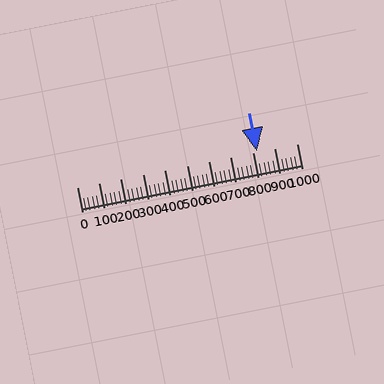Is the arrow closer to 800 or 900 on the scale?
The arrow is closer to 800.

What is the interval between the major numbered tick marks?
The major tick marks are spaced 100 units apart.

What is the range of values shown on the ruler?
The ruler shows values from 0 to 1000.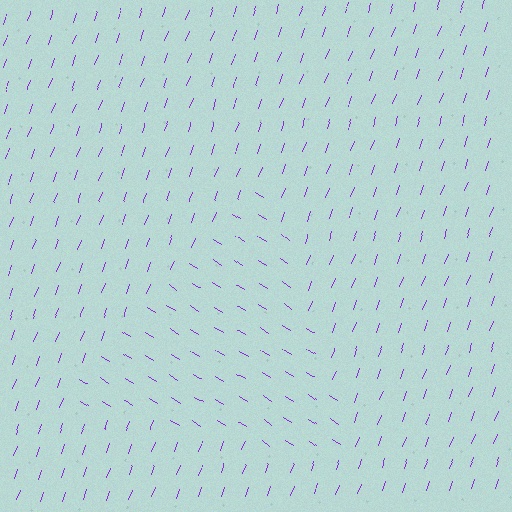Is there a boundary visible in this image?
Yes, there is a texture boundary formed by a change in line orientation.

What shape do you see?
I see a triangle.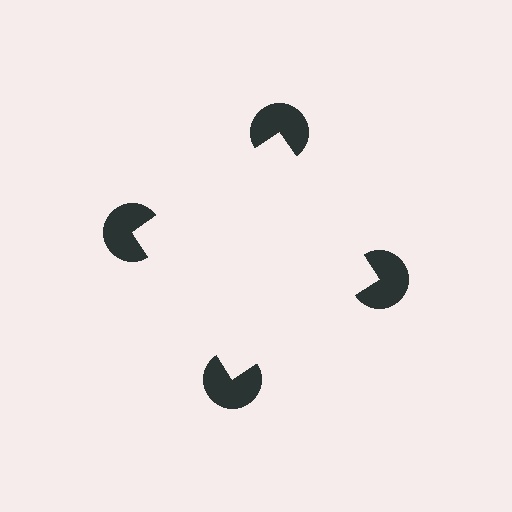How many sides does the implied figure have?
4 sides.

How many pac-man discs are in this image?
There are 4 — one at each vertex of the illusory square.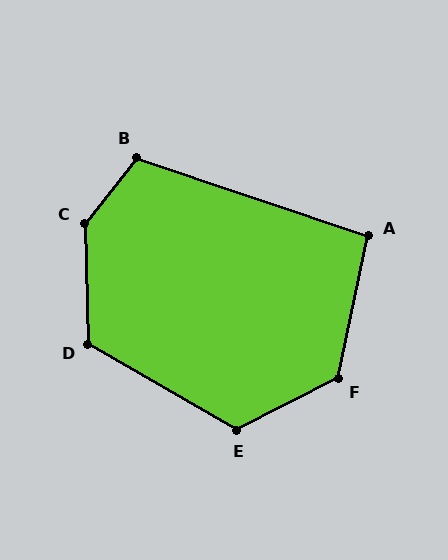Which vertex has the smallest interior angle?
A, at approximately 97 degrees.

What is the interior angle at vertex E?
Approximately 123 degrees (obtuse).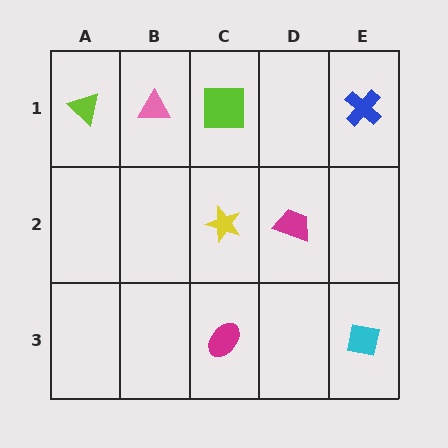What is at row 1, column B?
A pink triangle.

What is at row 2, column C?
A yellow star.